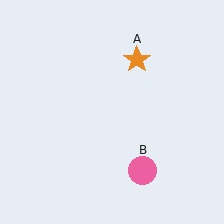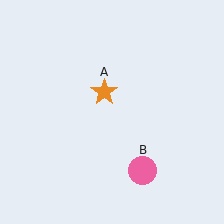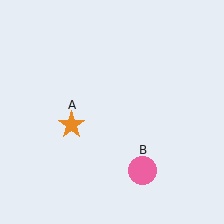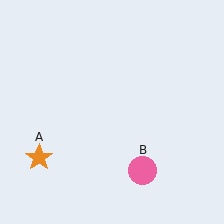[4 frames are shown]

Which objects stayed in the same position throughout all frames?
Pink circle (object B) remained stationary.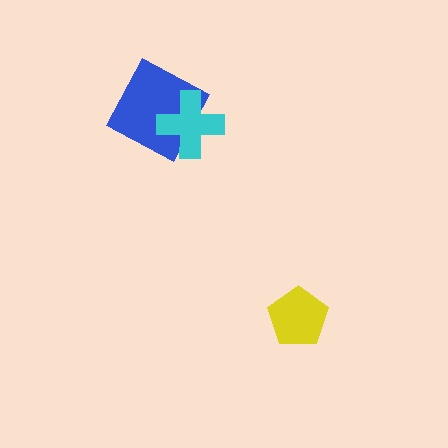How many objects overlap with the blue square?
1 object overlaps with the blue square.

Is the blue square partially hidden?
Yes, it is partially covered by another shape.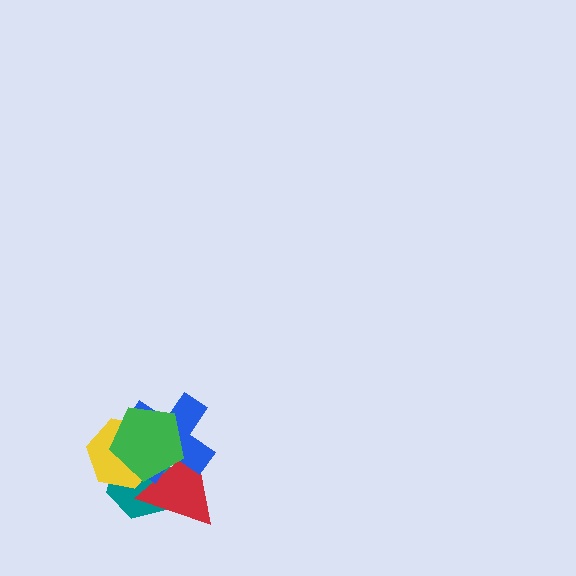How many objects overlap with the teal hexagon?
4 objects overlap with the teal hexagon.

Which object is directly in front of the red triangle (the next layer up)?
The yellow hexagon is directly in front of the red triangle.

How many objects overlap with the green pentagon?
4 objects overlap with the green pentagon.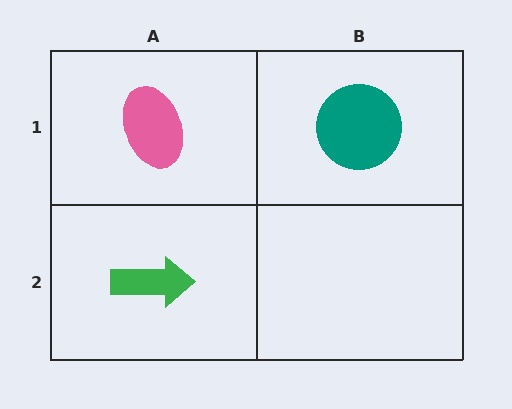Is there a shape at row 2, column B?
No, that cell is empty.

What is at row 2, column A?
A green arrow.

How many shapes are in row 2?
1 shape.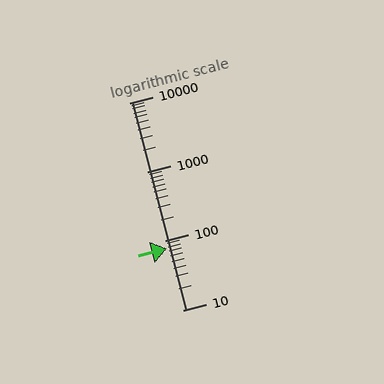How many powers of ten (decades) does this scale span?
The scale spans 3 decades, from 10 to 10000.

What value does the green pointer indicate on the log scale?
The pointer indicates approximately 78.